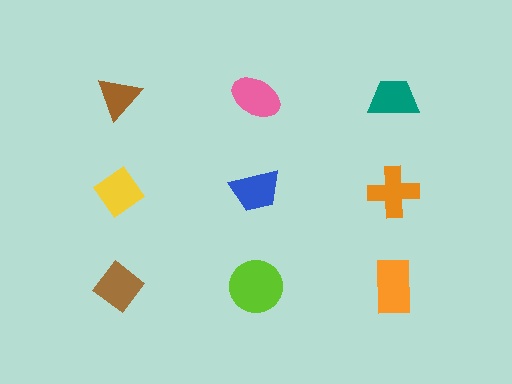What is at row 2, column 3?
An orange cross.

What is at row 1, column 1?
A brown triangle.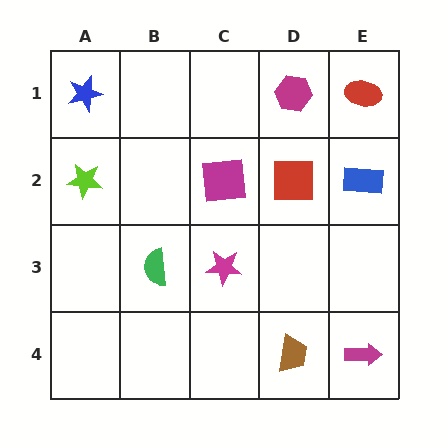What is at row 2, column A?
A lime star.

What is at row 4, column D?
A brown trapezoid.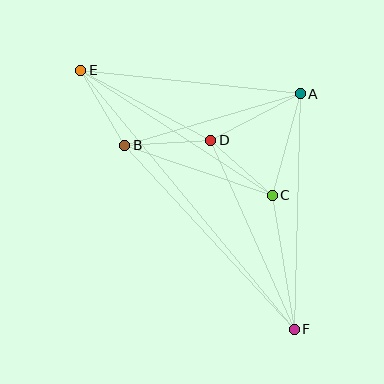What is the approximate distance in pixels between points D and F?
The distance between D and F is approximately 207 pixels.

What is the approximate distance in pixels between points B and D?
The distance between B and D is approximately 86 pixels.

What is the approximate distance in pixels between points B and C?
The distance between B and C is approximately 155 pixels.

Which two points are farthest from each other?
Points E and F are farthest from each other.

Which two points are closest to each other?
Points C and D are closest to each other.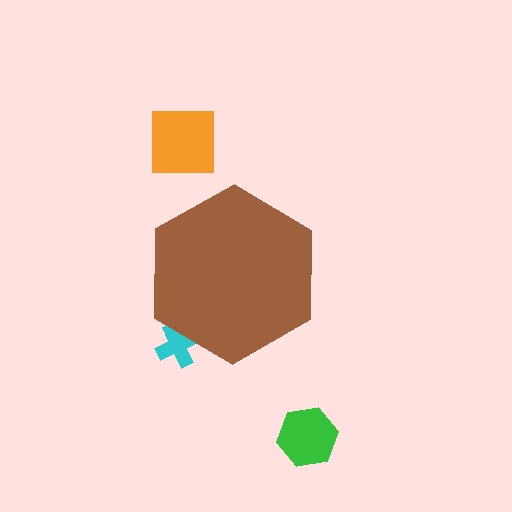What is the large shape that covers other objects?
A brown hexagon.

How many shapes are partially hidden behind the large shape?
1 shape is partially hidden.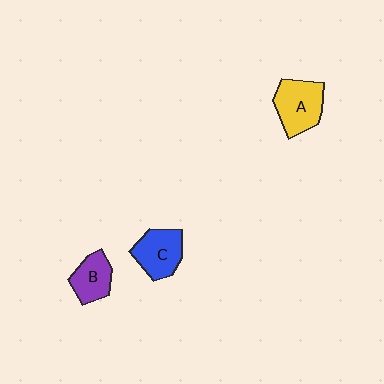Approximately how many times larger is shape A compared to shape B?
Approximately 1.4 times.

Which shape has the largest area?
Shape A (yellow).